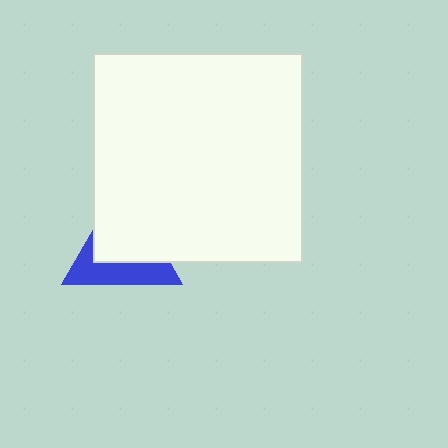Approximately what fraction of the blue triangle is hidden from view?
Roughly 58% of the blue triangle is hidden behind the white square.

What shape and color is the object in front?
The object in front is a white square.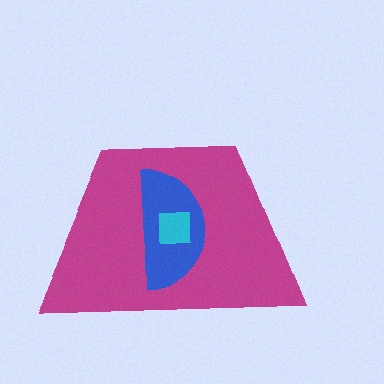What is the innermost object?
The cyan square.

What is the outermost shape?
The magenta trapezoid.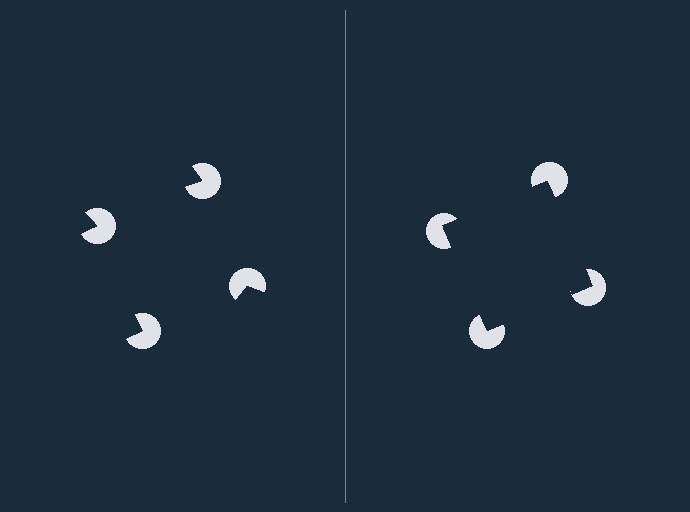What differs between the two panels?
The pac-man discs are positioned identically on both sides; only the wedge orientations differ. On the right they align to a square; on the left they are misaligned.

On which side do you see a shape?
An illusory square appears on the right side. On the left side the wedge cuts are rotated, so no coherent shape forms.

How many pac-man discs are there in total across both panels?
8 — 4 on each side.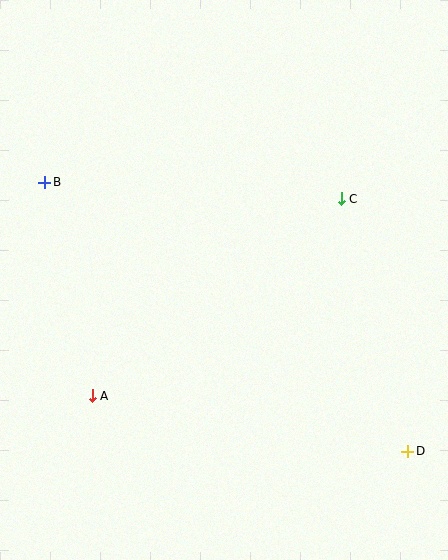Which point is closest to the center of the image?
Point C at (341, 199) is closest to the center.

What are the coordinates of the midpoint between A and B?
The midpoint between A and B is at (69, 289).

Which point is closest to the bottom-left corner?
Point A is closest to the bottom-left corner.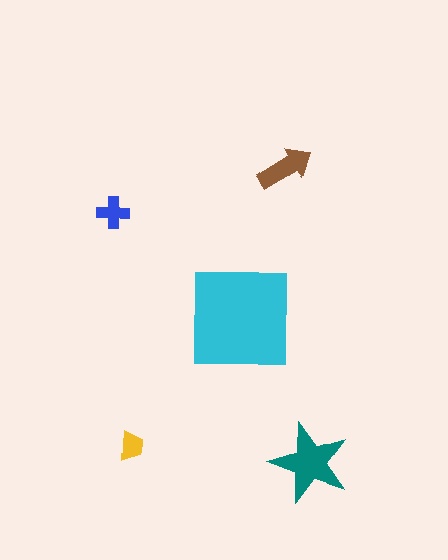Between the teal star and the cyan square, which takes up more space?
The cyan square.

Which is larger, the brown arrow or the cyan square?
The cyan square.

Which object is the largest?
The cyan square.